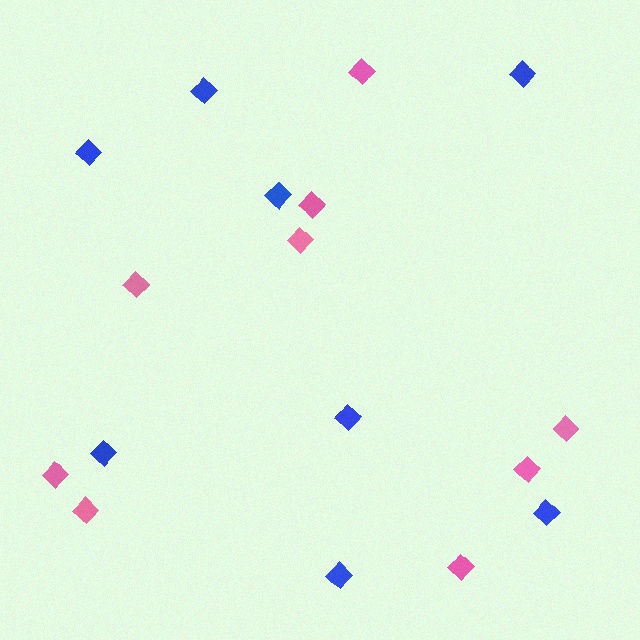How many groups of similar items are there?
There are 2 groups: one group of pink diamonds (9) and one group of blue diamonds (8).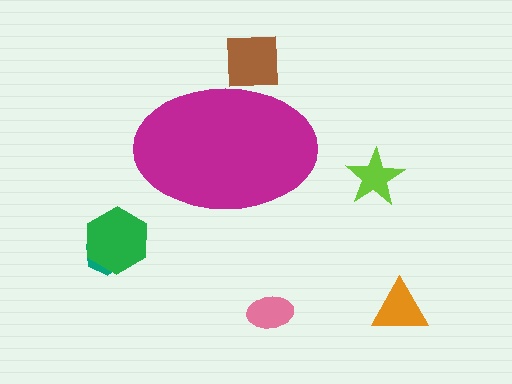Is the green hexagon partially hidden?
No, the green hexagon is fully visible.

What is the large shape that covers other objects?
A magenta ellipse.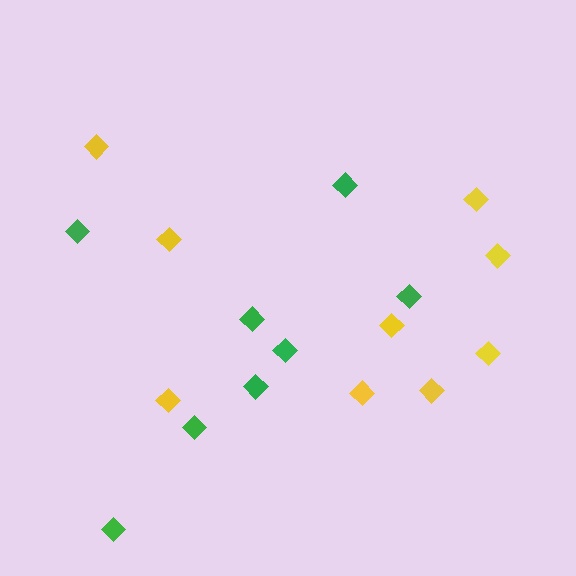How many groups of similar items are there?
There are 2 groups: one group of green diamonds (8) and one group of yellow diamonds (9).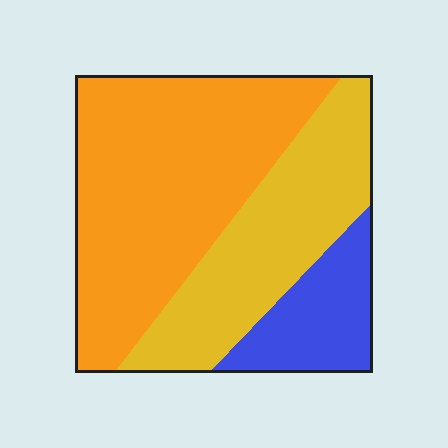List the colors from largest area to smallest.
From largest to smallest: orange, yellow, blue.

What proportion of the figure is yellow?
Yellow covers about 35% of the figure.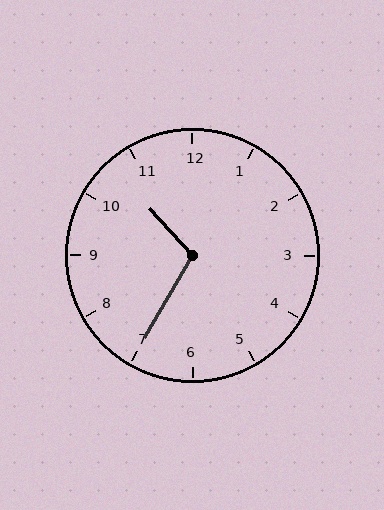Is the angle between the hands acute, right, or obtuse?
It is obtuse.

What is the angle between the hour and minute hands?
Approximately 108 degrees.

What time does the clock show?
10:35.